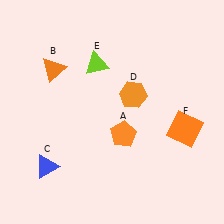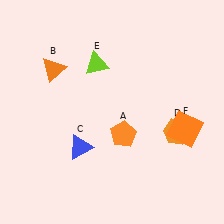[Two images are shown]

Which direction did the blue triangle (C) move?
The blue triangle (C) moved right.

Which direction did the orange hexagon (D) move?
The orange hexagon (D) moved right.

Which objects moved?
The objects that moved are: the blue triangle (C), the orange hexagon (D).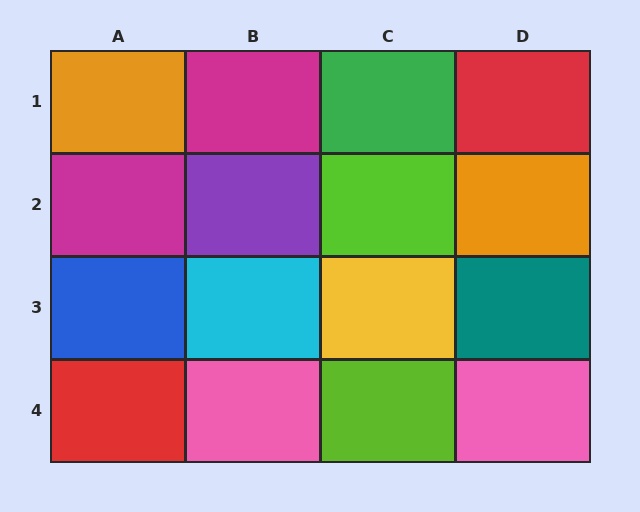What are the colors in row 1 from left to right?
Orange, magenta, green, red.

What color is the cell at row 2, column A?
Magenta.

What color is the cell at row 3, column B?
Cyan.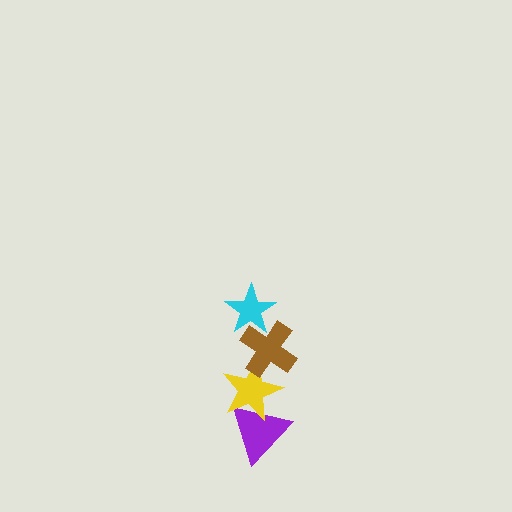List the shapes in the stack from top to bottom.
From top to bottom: the cyan star, the brown cross, the yellow star, the purple triangle.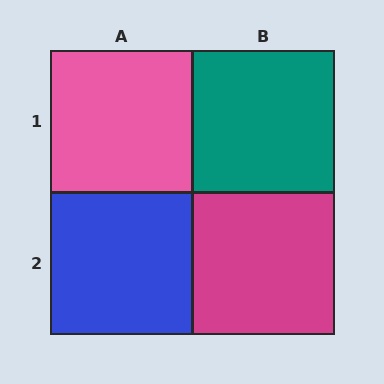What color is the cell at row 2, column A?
Blue.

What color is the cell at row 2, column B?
Magenta.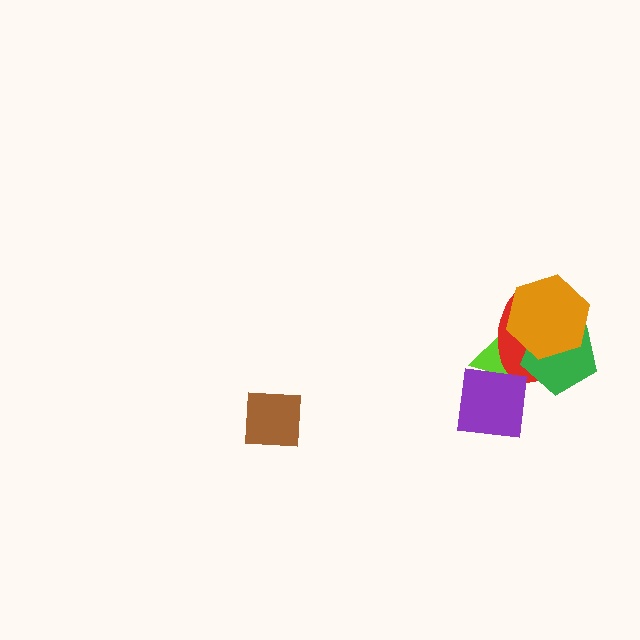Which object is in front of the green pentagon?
The orange hexagon is in front of the green pentagon.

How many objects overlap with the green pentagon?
2 objects overlap with the green pentagon.